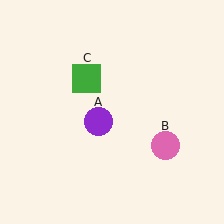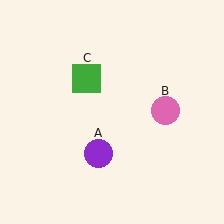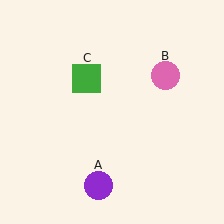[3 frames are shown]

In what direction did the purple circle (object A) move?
The purple circle (object A) moved down.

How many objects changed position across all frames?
2 objects changed position: purple circle (object A), pink circle (object B).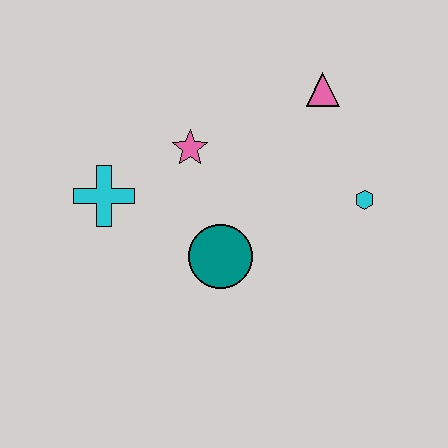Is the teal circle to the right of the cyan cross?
Yes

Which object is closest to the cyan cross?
The pink star is closest to the cyan cross.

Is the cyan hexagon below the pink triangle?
Yes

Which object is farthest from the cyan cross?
The cyan hexagon is farthest from the cyan cross.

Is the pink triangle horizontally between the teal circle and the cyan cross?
No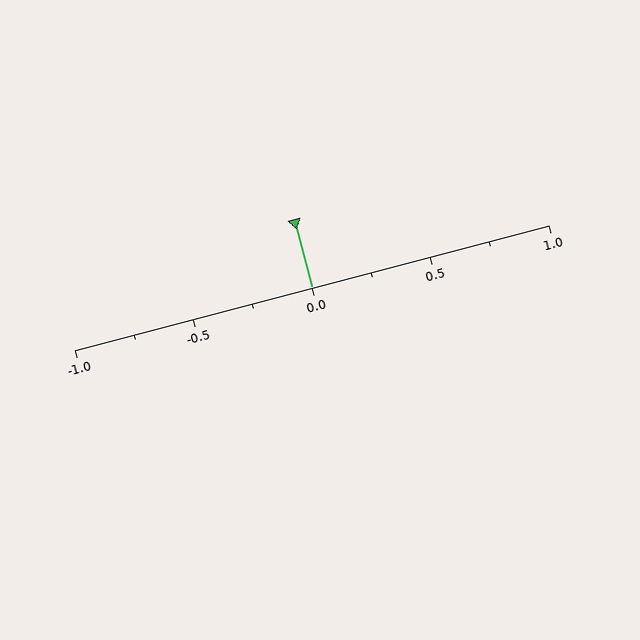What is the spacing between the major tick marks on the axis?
The major ticks are spaced 0.5 apart.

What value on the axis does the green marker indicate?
The marker indicates approximately 0.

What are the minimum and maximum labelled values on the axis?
The axis runs from -1.0 to 1.0.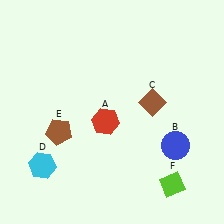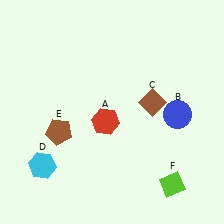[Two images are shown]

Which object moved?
The blue circle (B) moved up.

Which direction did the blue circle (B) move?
The blue circle (B) moved up.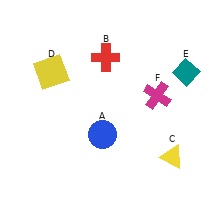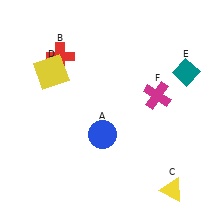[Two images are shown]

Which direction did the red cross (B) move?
The red cross (B) moved left.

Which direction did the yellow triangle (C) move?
The yellow triangle (C) moved down.